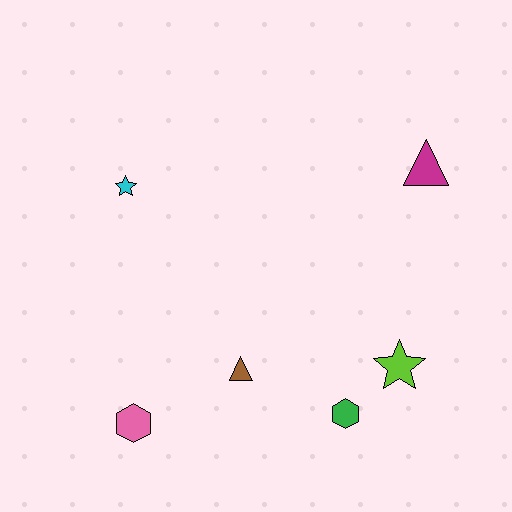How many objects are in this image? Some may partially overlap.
There are 6 objects.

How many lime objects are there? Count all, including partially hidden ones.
There is 1 lime object.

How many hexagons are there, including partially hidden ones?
There are 2 hexagons.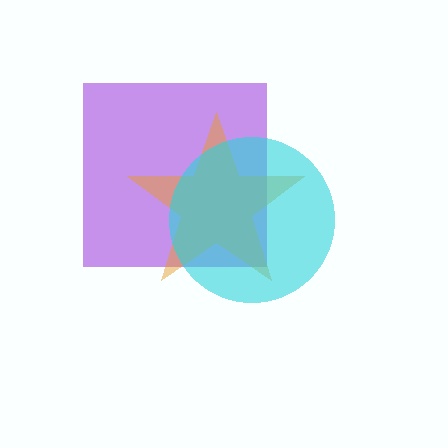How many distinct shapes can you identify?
There are 3 distinct shapes: a purple square, an orange star, a cyan circle.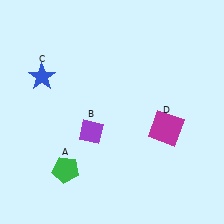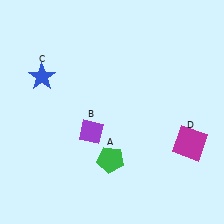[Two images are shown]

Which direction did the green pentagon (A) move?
The green pentagon (A) moved right.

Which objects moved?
The objects that moved are: the green pentagon (A), the magenta square (D).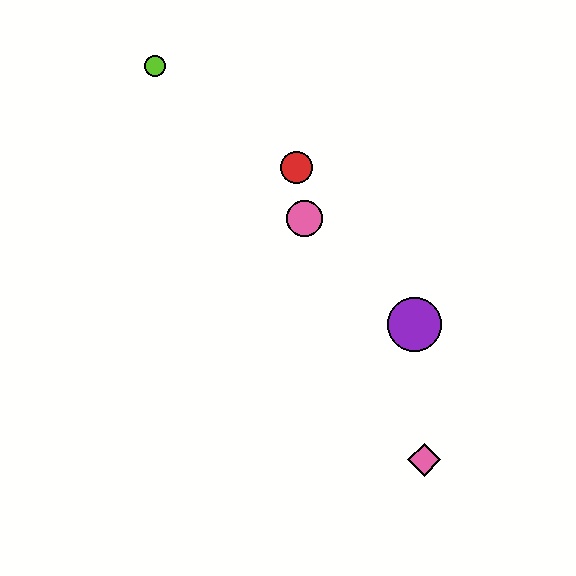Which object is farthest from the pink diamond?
The lime circle is farthest from the pink diamond.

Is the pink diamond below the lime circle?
Yes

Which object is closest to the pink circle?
The red circle is closest to the pink circle.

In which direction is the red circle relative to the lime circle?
The red circle is to the right of the lime circle.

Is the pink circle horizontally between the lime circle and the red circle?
No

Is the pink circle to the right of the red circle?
Yes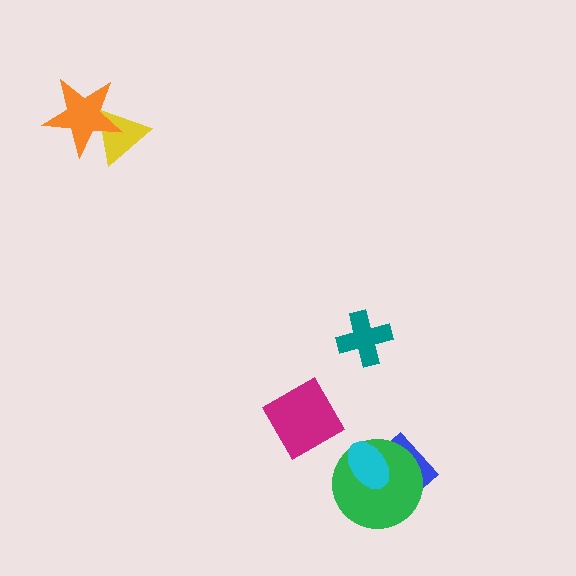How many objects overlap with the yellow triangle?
1 object overlaps with the yellow triangle.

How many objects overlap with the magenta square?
0 objects overlap with the magenta square.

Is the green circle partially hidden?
Yes, it is partially covered by another shape.